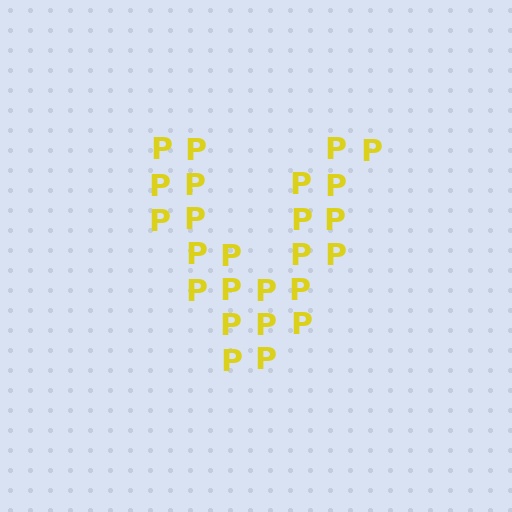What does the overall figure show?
The overall figure shows the letter V.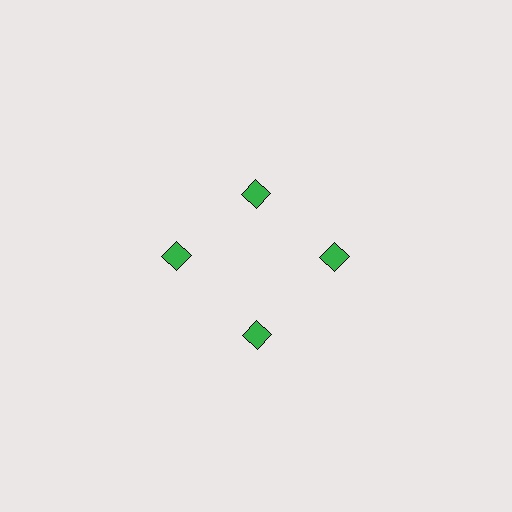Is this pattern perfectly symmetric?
No. The 4 green squares are arranged in a ring, but one element near the 12 o'clock position is pulled inward toward the center, breaking the 4-fold rotational symmetry.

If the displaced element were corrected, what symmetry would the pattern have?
It would have 4-fold rotational symmetry — the pattern would map onto itself every 90 degrees.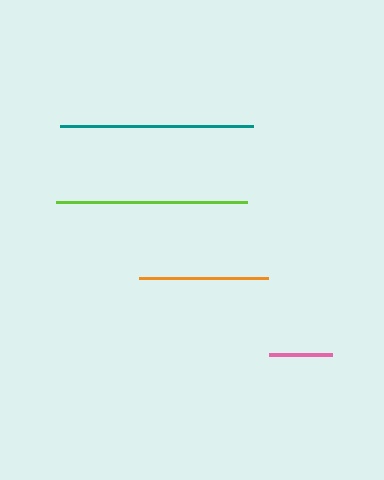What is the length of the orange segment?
The orange segment is approximately 129 pixels long.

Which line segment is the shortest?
The pink line is the shortest at approximately 63 pixels.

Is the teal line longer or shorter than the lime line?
The teal line is longer than the lime line.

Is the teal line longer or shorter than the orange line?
The teal line is longer than the orange line.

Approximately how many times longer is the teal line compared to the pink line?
The teal line is approximately 3.0 times the length of the pink line.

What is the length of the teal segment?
The teal segment is approximately 193 pixels long.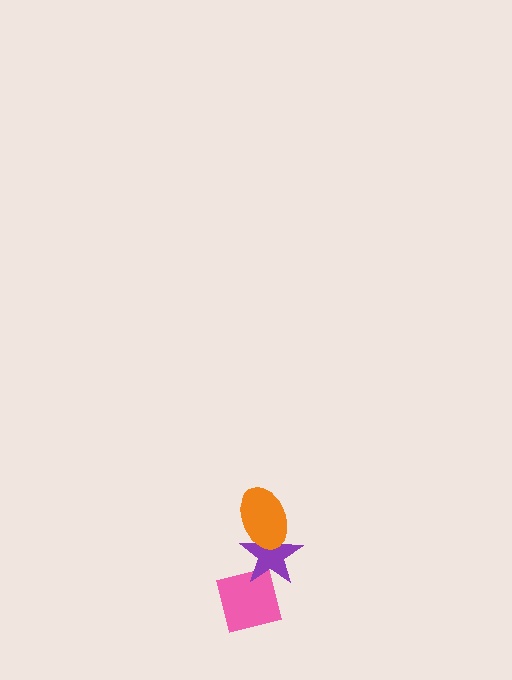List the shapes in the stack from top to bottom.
From top to bottom: the orange ellipse, the purple star, the pink square.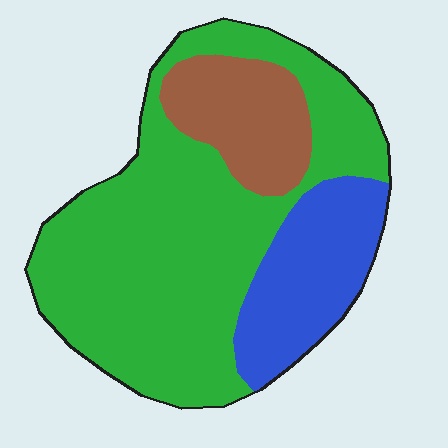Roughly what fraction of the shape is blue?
Blue covers roughly 20% of the shape.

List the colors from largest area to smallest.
From largest to smallest: green, blue, brown.